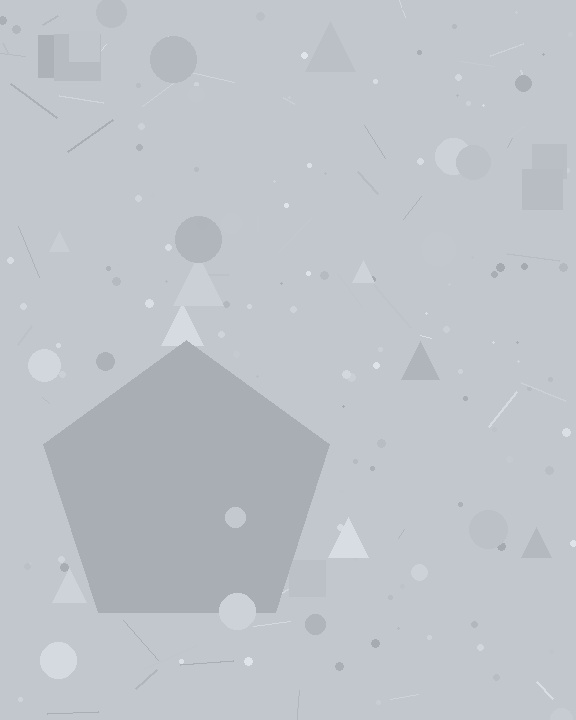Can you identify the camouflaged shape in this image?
The camouflaged shape is a pentagon.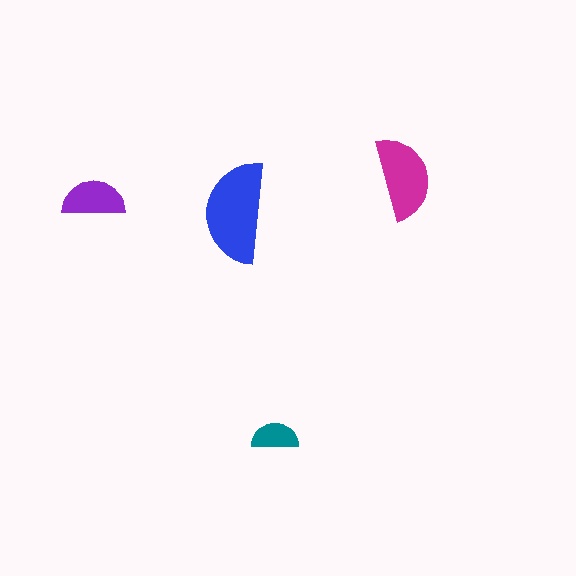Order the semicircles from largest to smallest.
the blue one, the magenta one, the purple one, the teal one.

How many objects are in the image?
There are 4 objects in the image.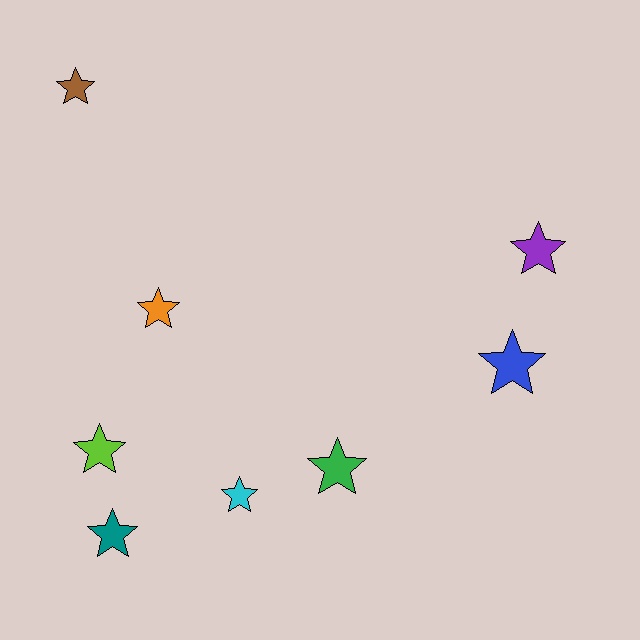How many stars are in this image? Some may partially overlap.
There are 8 stars.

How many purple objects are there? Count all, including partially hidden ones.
There is 1 purple object.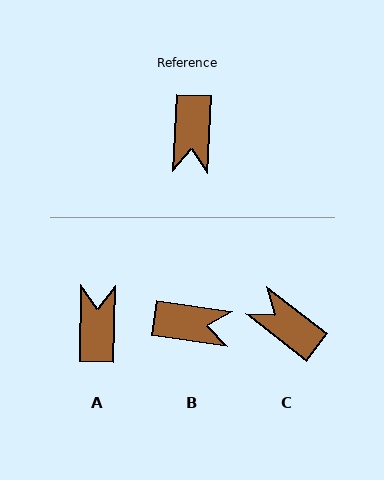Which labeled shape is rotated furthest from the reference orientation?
A, about 179 degrees away.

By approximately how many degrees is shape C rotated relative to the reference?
Approximately 125 degrees clockwise.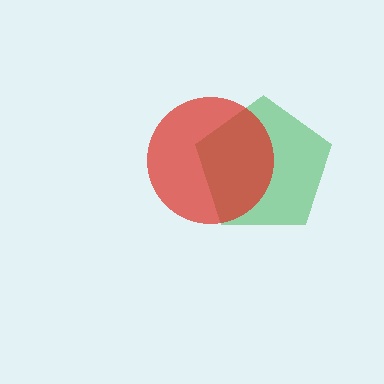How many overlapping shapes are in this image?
There are 2 overlapping shapes in the image.